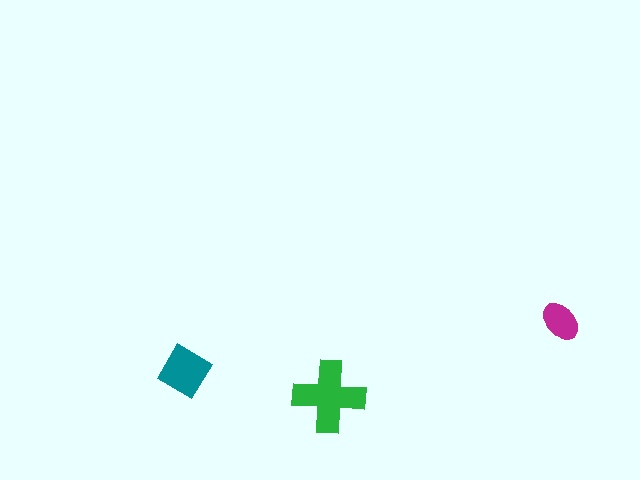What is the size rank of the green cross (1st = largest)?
1st.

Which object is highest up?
The magenta ellipse is topmost.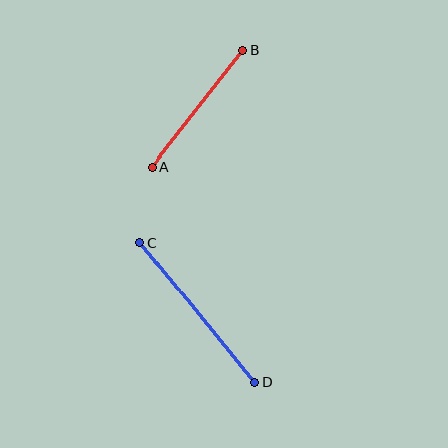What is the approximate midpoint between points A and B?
The midpoint is at approximately (197, 109) pixels.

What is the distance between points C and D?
The distance is approximately 181 pixels.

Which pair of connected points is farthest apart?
Points C and D are farthest apart.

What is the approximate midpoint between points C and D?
The midpoint is at approximately (197, 312) pixels.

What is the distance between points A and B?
The distance is approximately 148 pixels.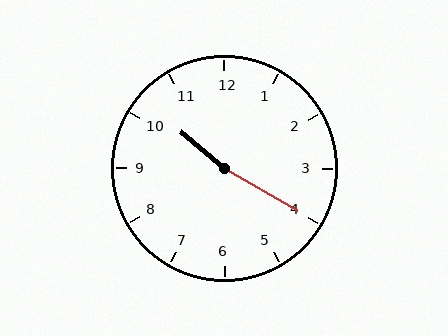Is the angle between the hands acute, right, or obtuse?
It is obtuse.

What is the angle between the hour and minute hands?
Approximately 170 degrees.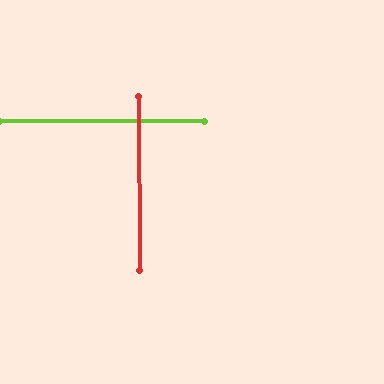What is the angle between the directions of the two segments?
Approximately 89 degrees.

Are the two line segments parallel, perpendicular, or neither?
Perpendicular — they meet at approximately 89°.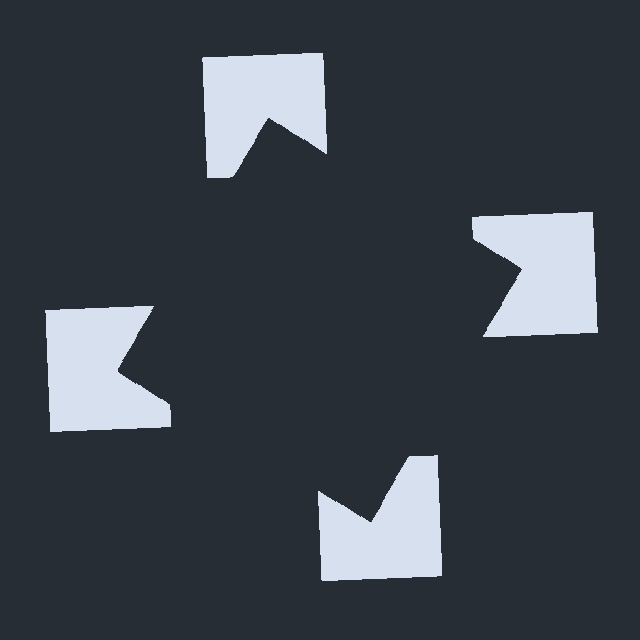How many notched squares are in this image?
There are 4 — one at each vertex of the illusory square.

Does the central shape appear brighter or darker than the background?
It typically appears slightly darker than the background, even though no actual brightness change is drawn.